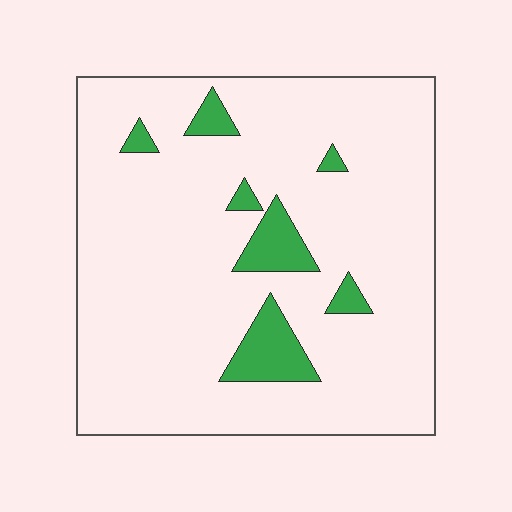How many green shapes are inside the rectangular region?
7.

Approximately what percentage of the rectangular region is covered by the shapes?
Approximately 10%.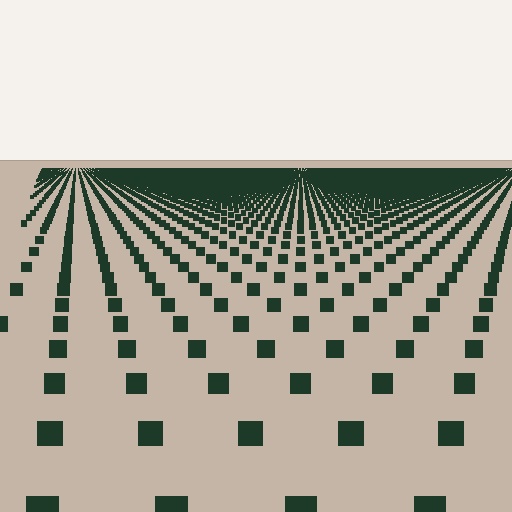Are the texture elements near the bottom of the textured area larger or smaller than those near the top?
Larger. Near the bottom, elements are closer to the viewer and appear at a bigger on-screen size.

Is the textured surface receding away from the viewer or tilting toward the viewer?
The surface is receding away from the viewer. Texture elements get smaller and denser toward the top.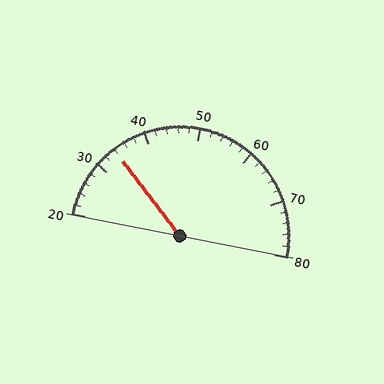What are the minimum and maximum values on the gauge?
The gauge ranges from 20 to 80.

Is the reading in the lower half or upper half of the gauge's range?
The reading is in the lower half of the range (20 to 80).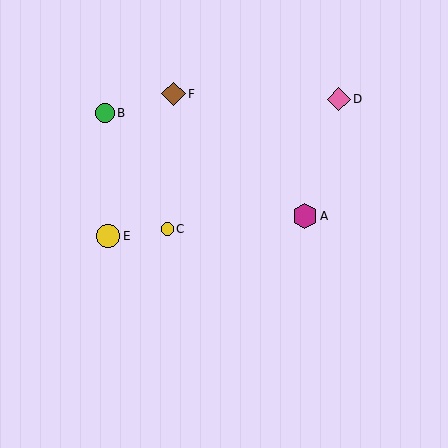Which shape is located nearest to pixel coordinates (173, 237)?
The yellow circle (labeled C) at (167, 229) is nearest to that location.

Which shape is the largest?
The magenta hexagon (labeled A) is the largest.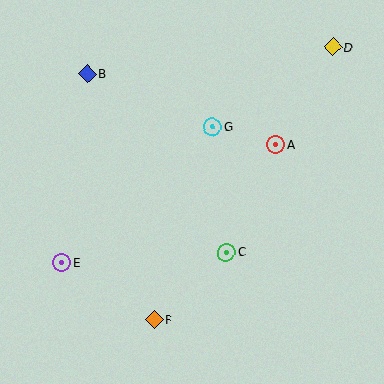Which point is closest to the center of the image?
Point G at (212, 127) is closest to the center.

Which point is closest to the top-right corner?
Point D is closest to the top-right corner.